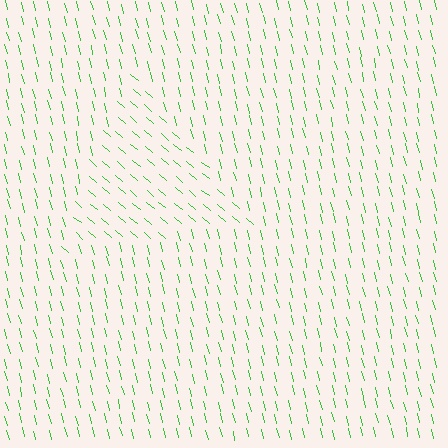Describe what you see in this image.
The image is filled with small green line segments. A triangle region in the image has lines oriented differently from the surrounding lines, creating a visible texture boundary.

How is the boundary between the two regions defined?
The boundary is defined purely by a change in line orientation (approximately 35 degrees difference). All lines are the same color and thickness.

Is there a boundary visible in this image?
Yes, there is a texture boundary formed by a change in line orientation.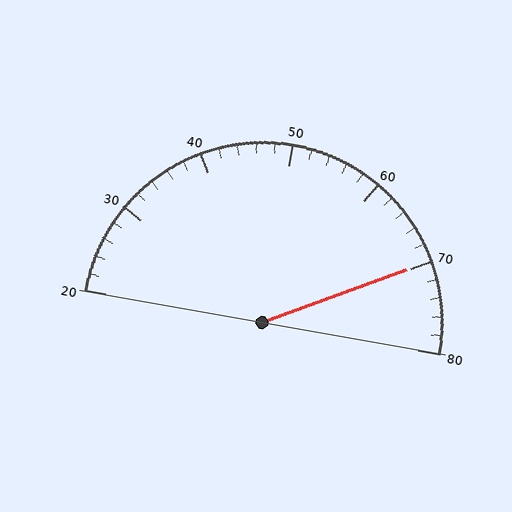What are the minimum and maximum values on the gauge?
The gauge ranges from 20 to 80.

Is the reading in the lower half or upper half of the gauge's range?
The reading is in the upper half of the range (20 to 80).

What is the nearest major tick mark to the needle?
The nearest major tick mark is 70.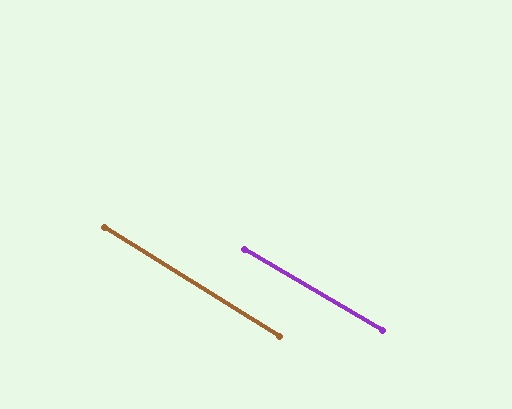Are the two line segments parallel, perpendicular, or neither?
Parallel — their directions differ by only 1.4°.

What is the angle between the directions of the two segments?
Approximately 1 degree.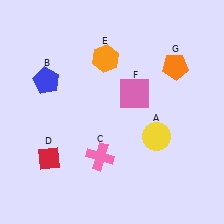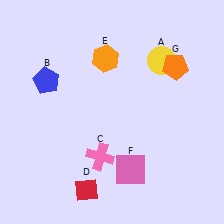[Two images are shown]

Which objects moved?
The objects that moved are: the yellow circle (A), the red diamond (D), the pink square (F).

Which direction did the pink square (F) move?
The pink square (F) moved down.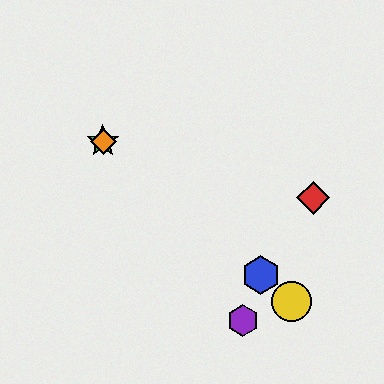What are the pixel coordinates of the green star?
The green star is at (103, 141).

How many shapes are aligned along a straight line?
4 shapes (the blue hexagon, the green star, the yellow circle, the orange diamond) are aligned along a straight line.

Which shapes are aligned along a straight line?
The blue hexagon, the green star, the yellow circle, the orange diamond are aligned along a straight line.